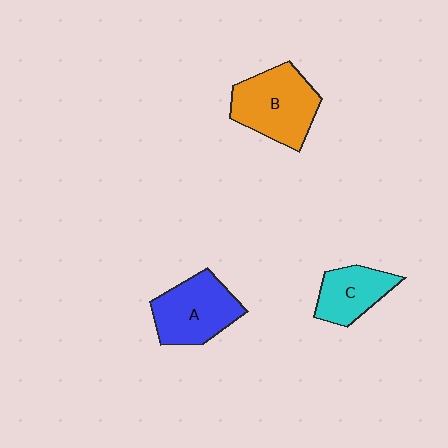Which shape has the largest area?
Shape B (orange).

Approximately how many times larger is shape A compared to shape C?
Approximately 1.4 times.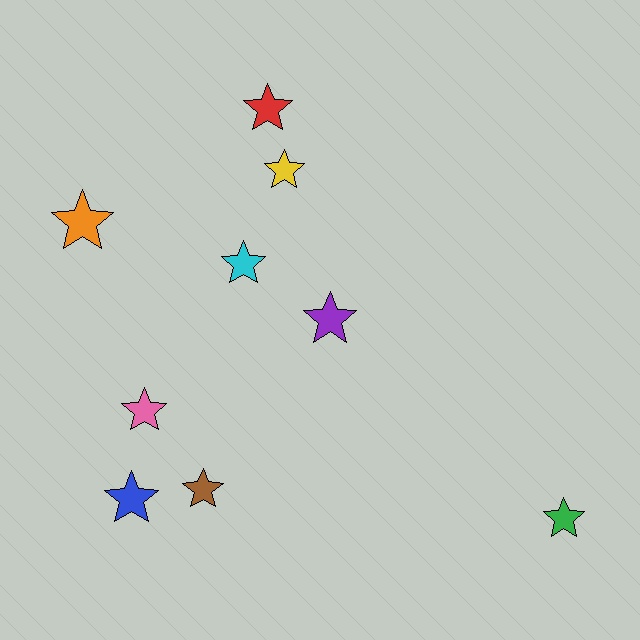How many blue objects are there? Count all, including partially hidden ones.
There is 1 blue object.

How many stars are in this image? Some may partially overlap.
There are 9 stars.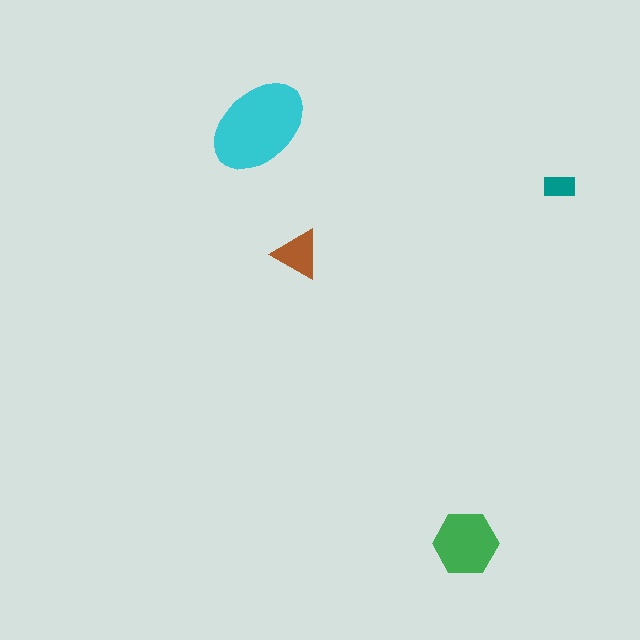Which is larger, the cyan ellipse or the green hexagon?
The cyan ellipse.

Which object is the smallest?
The teal rectangle.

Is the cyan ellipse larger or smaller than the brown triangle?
Larger.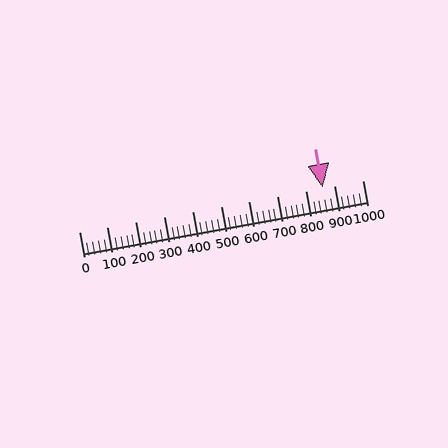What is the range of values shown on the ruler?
The ruler shows values from 0 to 1000.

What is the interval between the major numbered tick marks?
The major tick marks are spaced 100 units apart.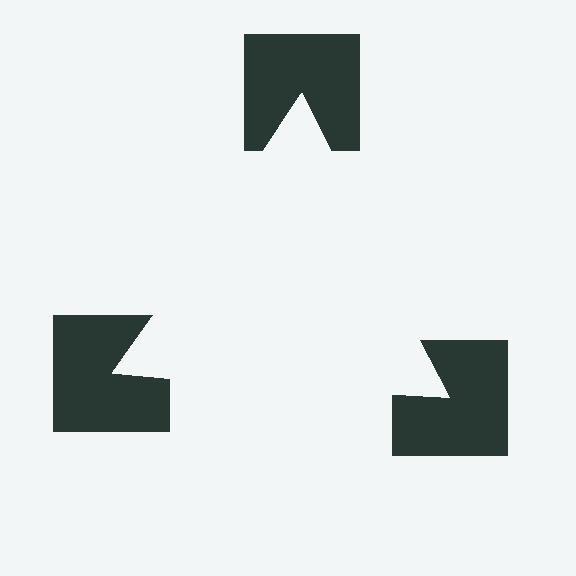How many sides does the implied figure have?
3 sides.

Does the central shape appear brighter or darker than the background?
It typically appears slightly brighter than the background, even though no actual brightness change is drawn.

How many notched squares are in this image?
There are 3 — one at each vertex of the illusory triangle.